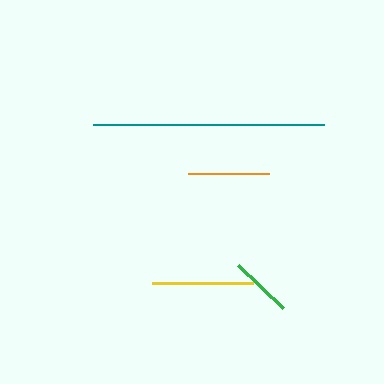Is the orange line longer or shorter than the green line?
The orange line is longer than the green line.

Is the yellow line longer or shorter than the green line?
The yellow line is longer than the green line.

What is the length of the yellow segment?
The yellow segment is approximately 100 pixels long.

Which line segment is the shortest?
The green line is the shortest at approximately 62 pixels.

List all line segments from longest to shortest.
From longest to shortest: teal, yellow, orange, green.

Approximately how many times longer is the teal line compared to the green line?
The teal line is approximately 3.7 times the length of the green line.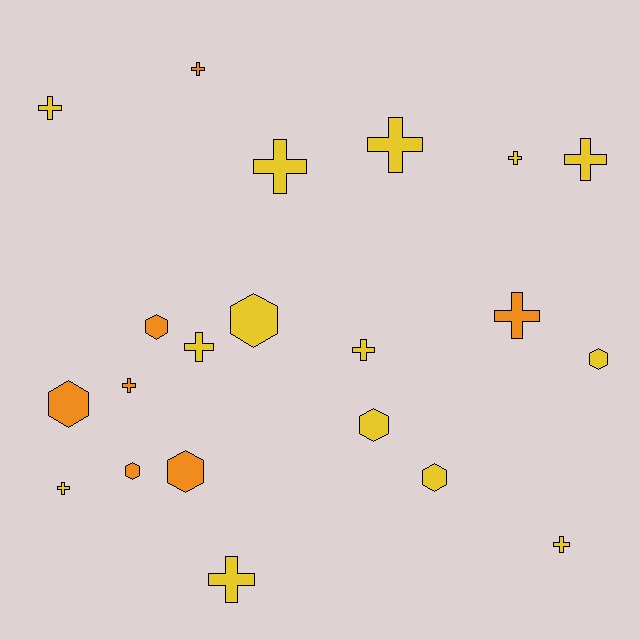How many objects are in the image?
There are 21 objects.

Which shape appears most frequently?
Cross, with 13 objects.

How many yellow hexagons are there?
There are 4 yellow hexagons.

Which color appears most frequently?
Yellow, with 14 objects.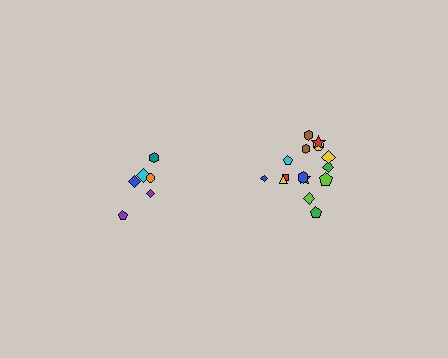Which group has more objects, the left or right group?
The right group.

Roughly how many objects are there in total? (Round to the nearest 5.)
Roughly 20 objects in total.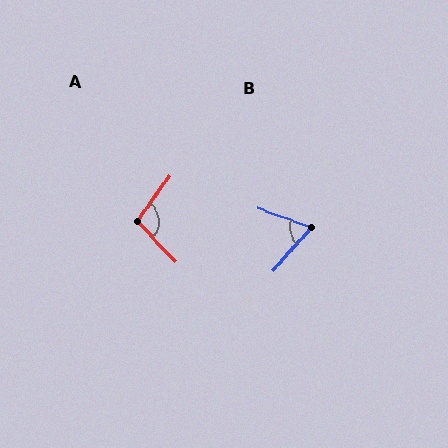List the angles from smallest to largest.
B (68°), A (103°).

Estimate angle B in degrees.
Approximately 68 degrees.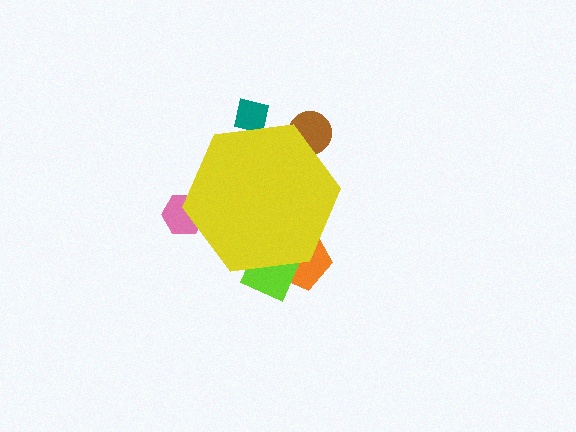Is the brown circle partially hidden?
Yes, the brown circle is partially hidden behind the yellow hexagon.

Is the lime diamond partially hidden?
Yes, the lime diamond is partially hidden behind the yellow hexagon.